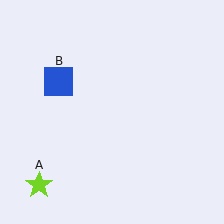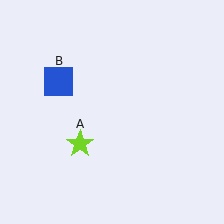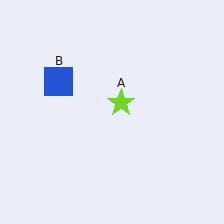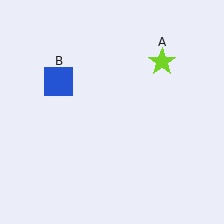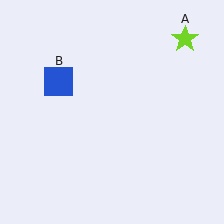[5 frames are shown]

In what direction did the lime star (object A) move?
The lime star (object A) moved up and to the right.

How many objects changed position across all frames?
1 object changed position: lime star (object A).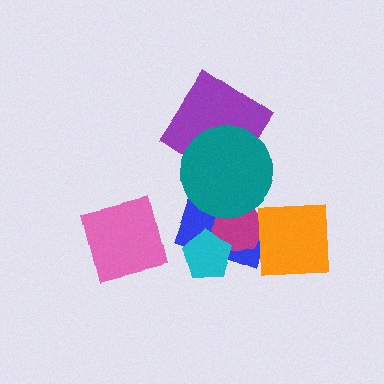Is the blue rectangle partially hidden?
Yes, it is partially covered by another shape.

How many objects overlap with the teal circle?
3 objects overlap with the teal circle.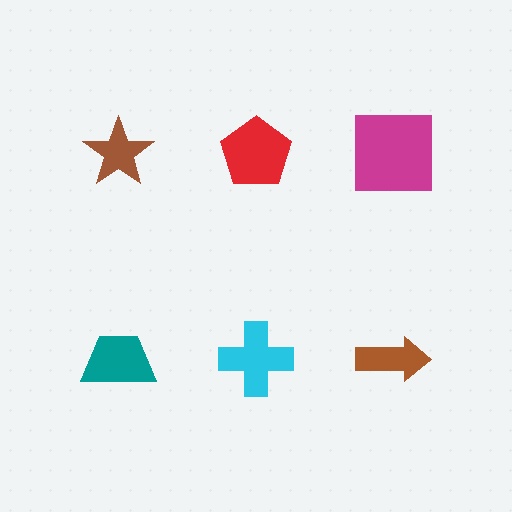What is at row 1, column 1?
A brown star.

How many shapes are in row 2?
3 shapes.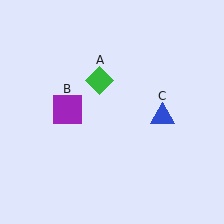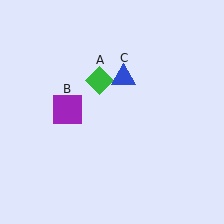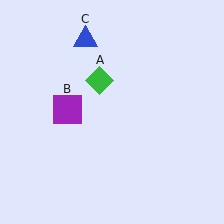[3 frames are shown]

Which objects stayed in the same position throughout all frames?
Green diamond (object A) and purple square (object B) remained stationary.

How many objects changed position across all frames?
1 object changed position: blue triangle (object C).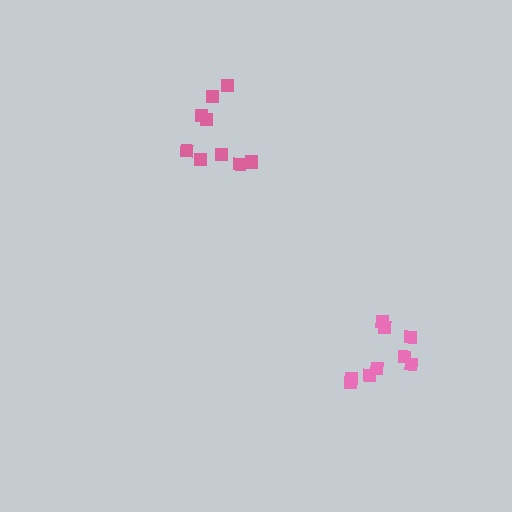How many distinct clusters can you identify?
There are 2 distinct clusters.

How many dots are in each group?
Group 1: 9 dots, Group 2: 9 dots (18 total).